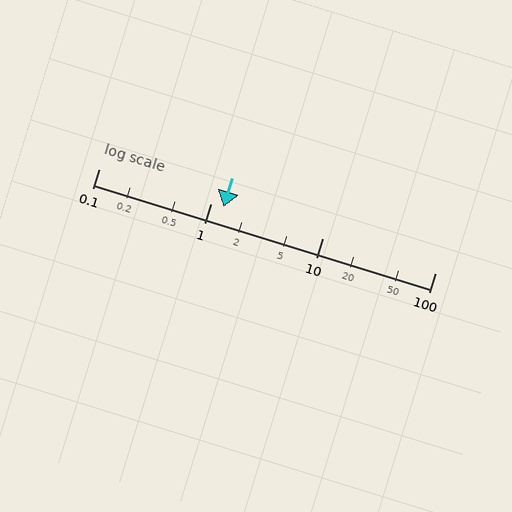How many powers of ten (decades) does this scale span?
The scale spans 3 decades, from 0.1 to 100.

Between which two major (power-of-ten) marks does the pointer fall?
The pointer is between 1 and 10.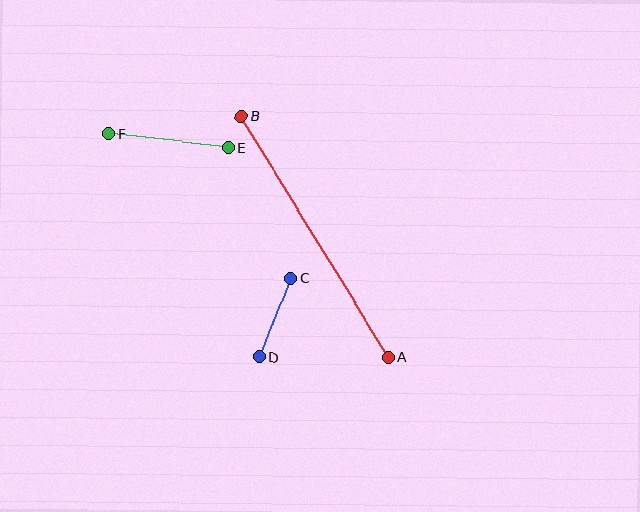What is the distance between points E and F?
The distance is approximately 120 pixels.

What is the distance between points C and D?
The distance is approximately 85 pixels.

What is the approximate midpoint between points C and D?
The midpoint is at approximately (275, 318) pixels.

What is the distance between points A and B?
The distance is approximately 282 pixels.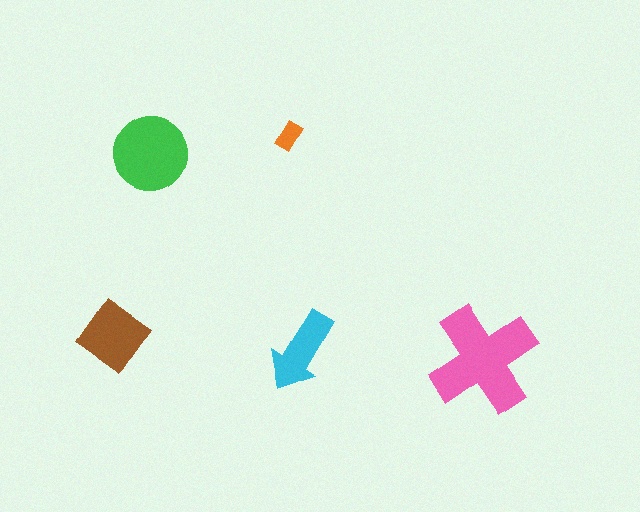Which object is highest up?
The orange rectangle is topmost.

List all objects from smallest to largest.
The orange rectangle, the cyan arrow, the brown diamond, the green circle, the pink cross.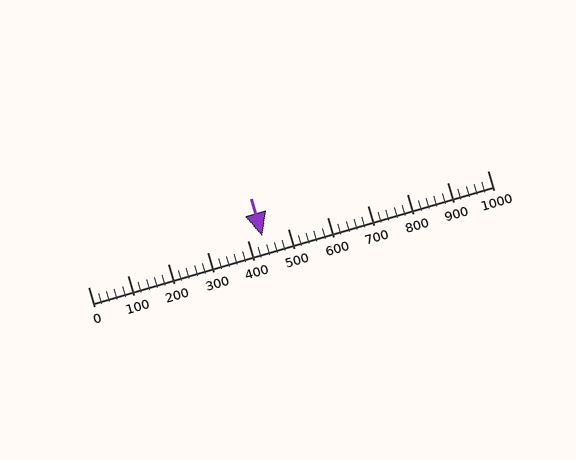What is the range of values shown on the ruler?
The ruler shows values from 0 to 1000.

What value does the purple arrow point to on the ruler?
The purple arrow points to approximately 436.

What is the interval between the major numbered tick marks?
The major tick marks are spaced 100 units apart.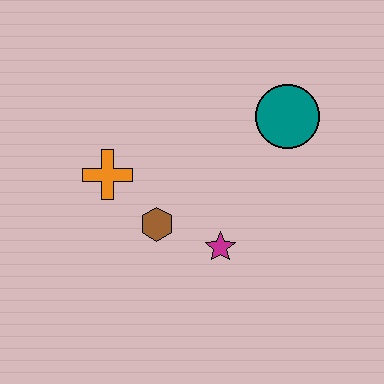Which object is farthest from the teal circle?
The orange cross is farthest from the teal circle.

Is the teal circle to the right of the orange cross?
Yes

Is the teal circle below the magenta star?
No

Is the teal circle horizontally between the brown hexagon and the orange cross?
No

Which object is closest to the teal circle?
The magenta star is closest to the teal circle.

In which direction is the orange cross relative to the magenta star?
The orange cross is to the left of the magenta star.